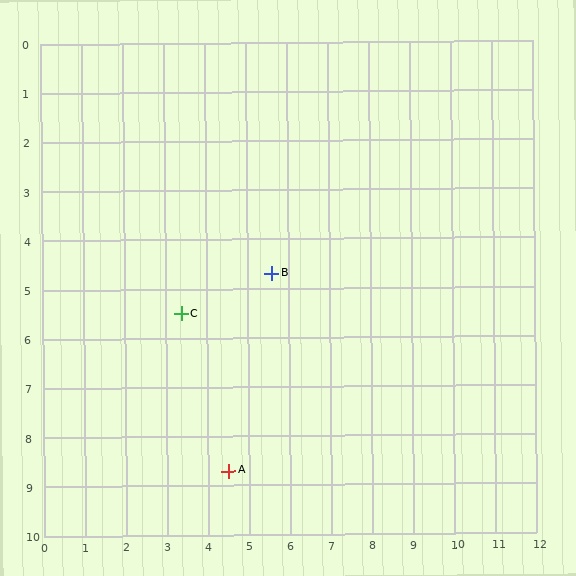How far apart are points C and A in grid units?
Points C and A are about 3.4 grid units apart.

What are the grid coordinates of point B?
Point B is at approximately (5.6, 4.7).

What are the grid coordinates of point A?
Point A is at approximately (4.5, 8.7).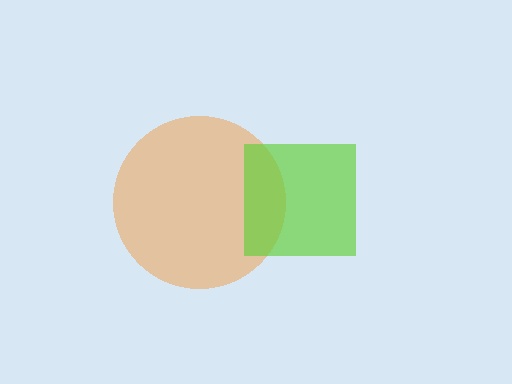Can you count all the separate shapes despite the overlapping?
Yes, there are 2 separate shapes.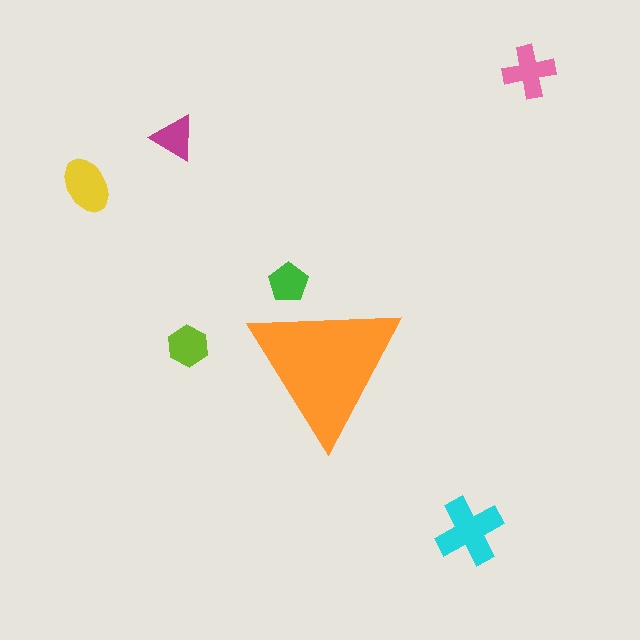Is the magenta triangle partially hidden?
No, the magenta triangle is fully visible.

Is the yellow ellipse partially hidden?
No, the yellow ellipse is fully visible.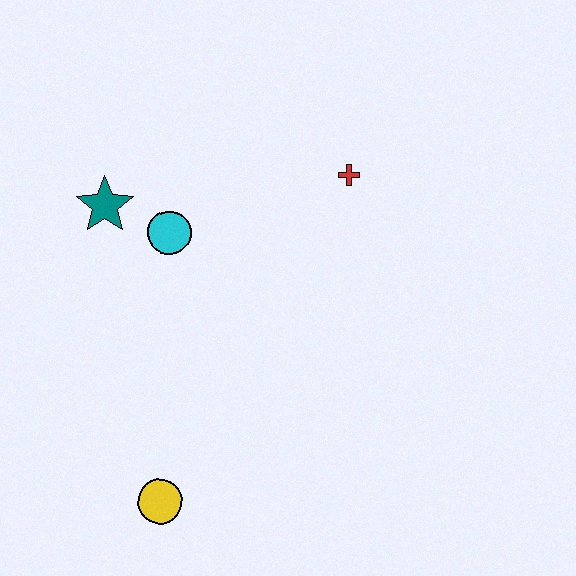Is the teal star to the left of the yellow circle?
Yes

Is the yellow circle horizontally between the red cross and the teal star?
Yes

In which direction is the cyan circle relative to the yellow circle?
The cyan circle is above the yellow circle.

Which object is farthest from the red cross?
The yellow circle is farthest from the red cross.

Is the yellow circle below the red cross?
Yes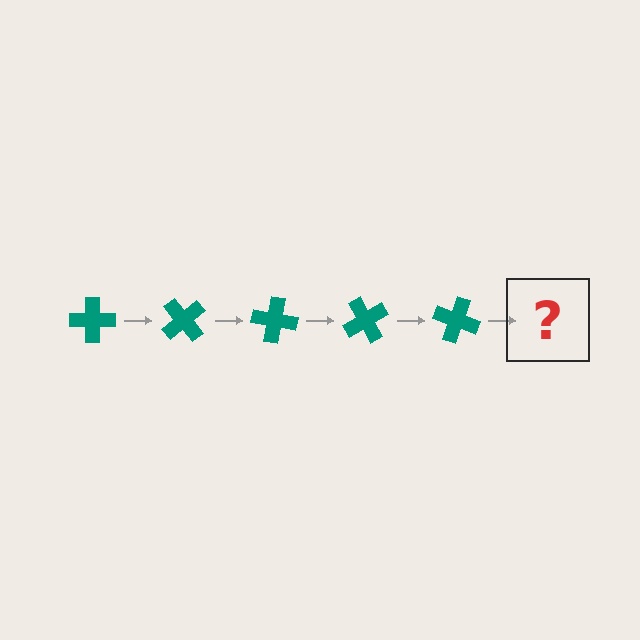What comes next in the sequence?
The next element should be a teal cross rotated 250 degrees.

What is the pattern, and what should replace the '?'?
The pattern is that the cross rotates 50 degrees each step. The '?' should be a teal cross rotated 250 degrees.